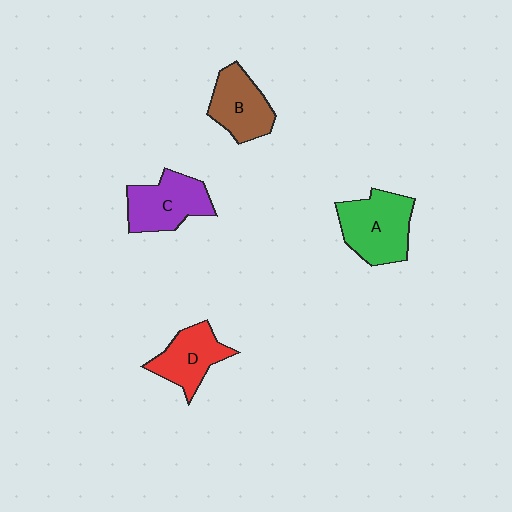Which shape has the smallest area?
Shape D (red).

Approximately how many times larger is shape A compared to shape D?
Approximately 1.3 times.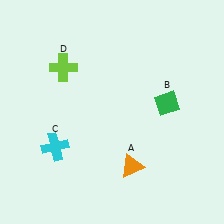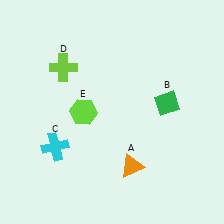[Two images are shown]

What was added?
A lime hexagon (E) was added in Image 2.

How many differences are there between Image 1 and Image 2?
There is 1 difference between the two images.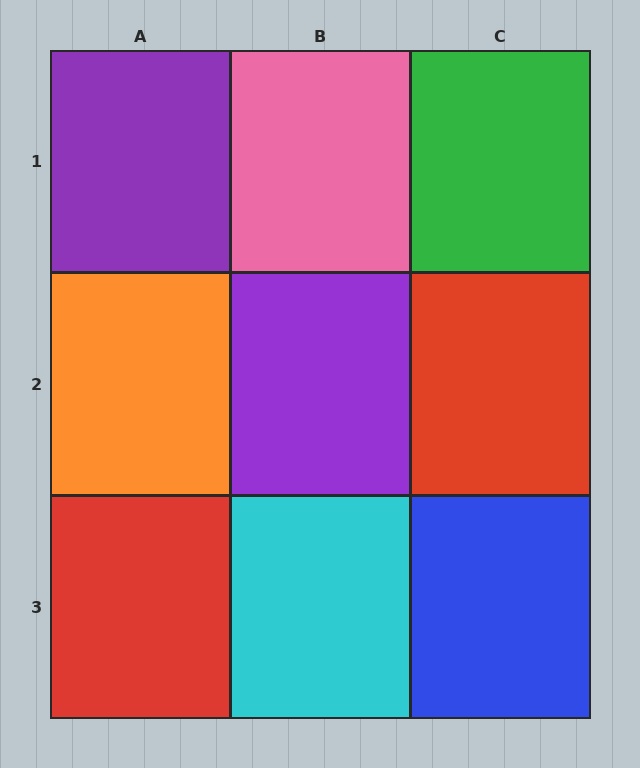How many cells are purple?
2 cells are purple.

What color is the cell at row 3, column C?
Blue.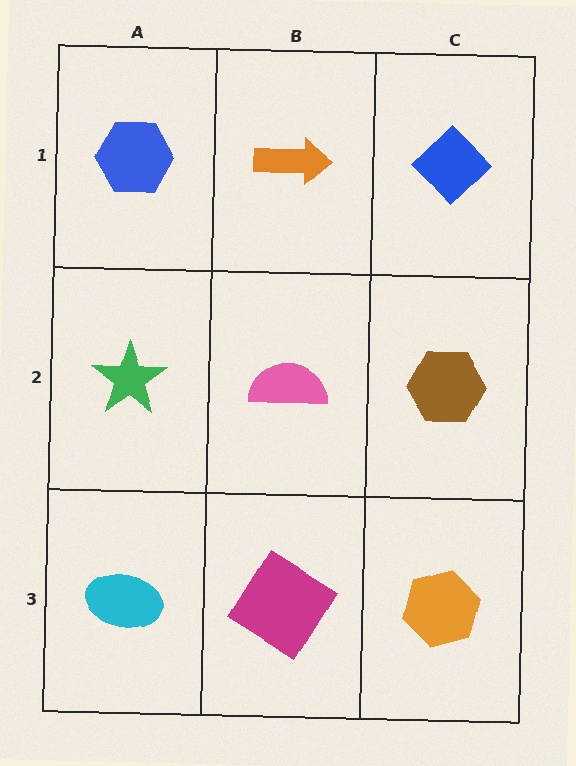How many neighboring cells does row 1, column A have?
2.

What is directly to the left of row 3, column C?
A magenta diamond.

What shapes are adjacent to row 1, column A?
A green star (row 2, column A), an orange arrow (row 1, column B).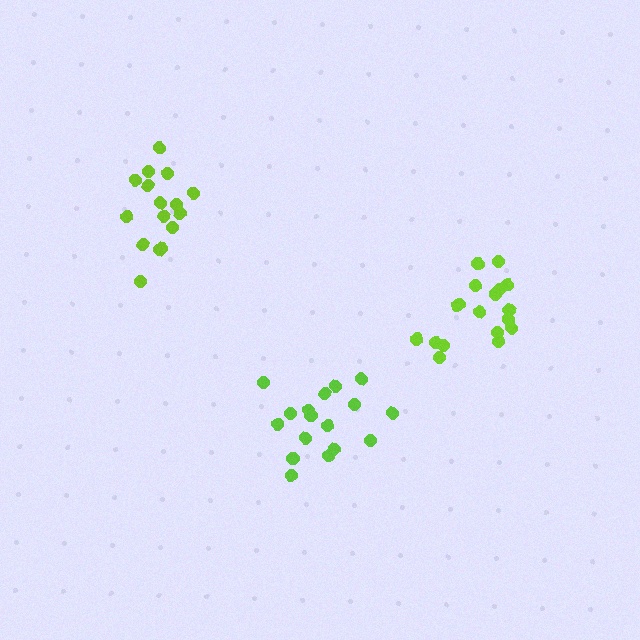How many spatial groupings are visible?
There are 3 spatial groupings.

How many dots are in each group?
Group 1: 16 dots, Group 2: 18 dots, Group 3: 17 dots (51 total).